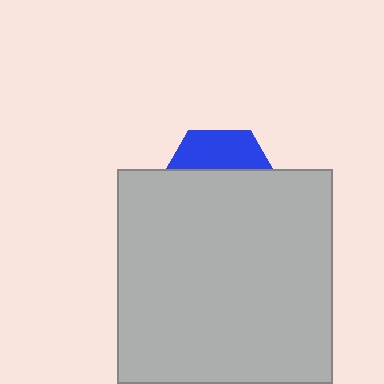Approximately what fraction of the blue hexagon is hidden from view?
Roughly 66% of the blue hexagon is hidden behind the light gray square.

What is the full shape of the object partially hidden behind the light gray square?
The partially hidden object is a blue hexagon.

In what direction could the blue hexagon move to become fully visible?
The blue hexagon could move up. That would shift it out from behind the light gray square entirely.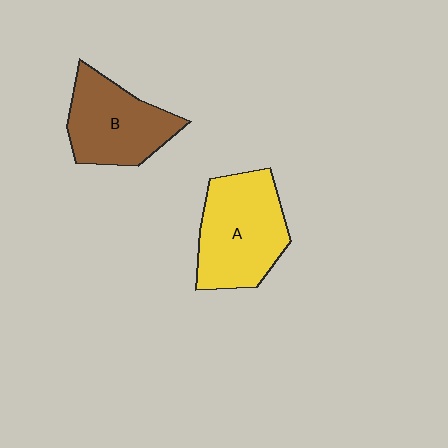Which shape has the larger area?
Shape A (yellow).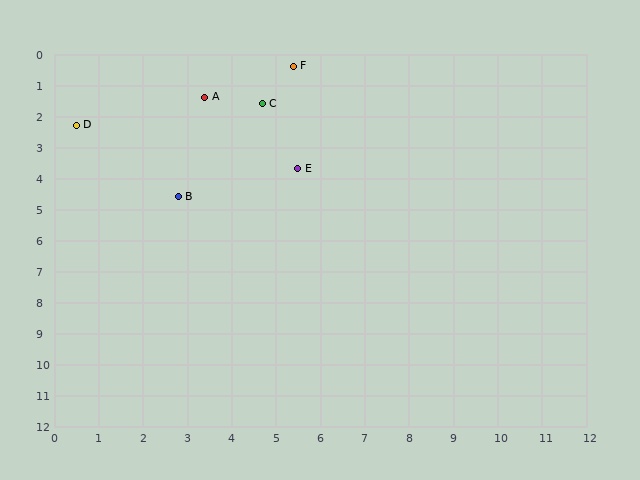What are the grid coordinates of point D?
Point D is at approximately (0.5, 2.3).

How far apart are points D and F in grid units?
Points D and F are about 5.3 grid units apart.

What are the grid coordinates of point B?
Point B is at approximately (2.8, 4.6).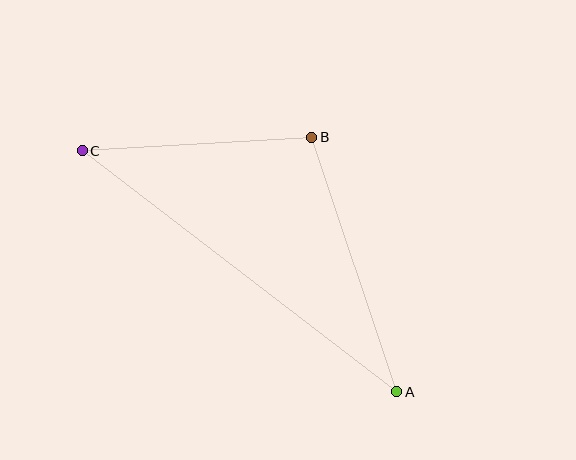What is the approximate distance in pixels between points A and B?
The distance between A and B is approximately 268 pixels.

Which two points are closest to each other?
Points B and C are closest to each other.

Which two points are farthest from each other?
Points A and C are farthest from each other.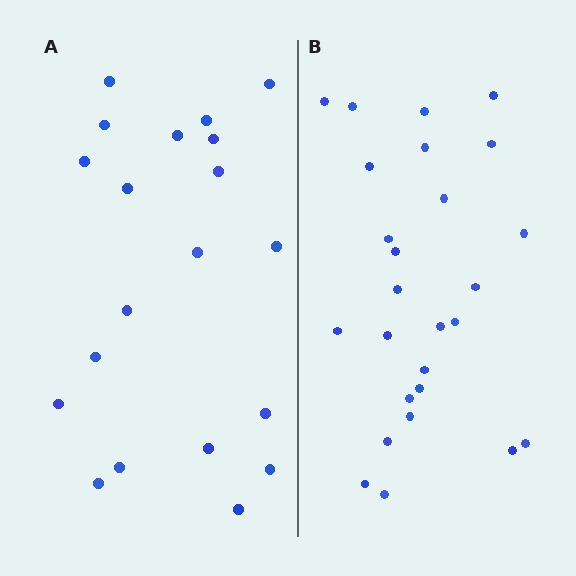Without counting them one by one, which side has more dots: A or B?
Region B (the right region) has more dots.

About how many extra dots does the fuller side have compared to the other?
Region B has about 6 more dots than region A.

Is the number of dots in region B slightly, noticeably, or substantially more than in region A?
Region B has noticeably more, but not dramatically so. The ratio is roughly 1.3 to 1.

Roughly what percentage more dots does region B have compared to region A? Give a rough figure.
About 30% more.